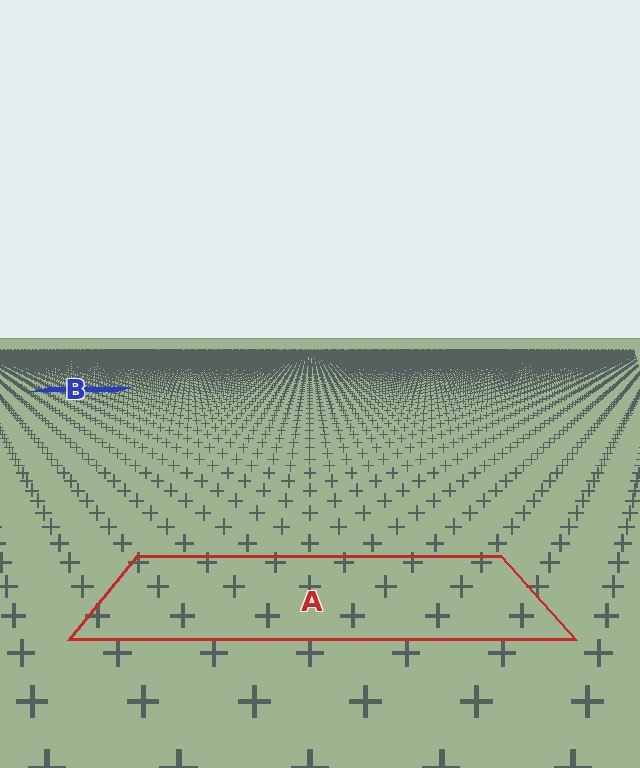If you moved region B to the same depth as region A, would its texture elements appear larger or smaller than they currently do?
They would appear larger. At a closer depth, the same texture elements are projected at a bigger on-screen size.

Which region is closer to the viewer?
Region A is closer. The texture elements there are larger and more spread out.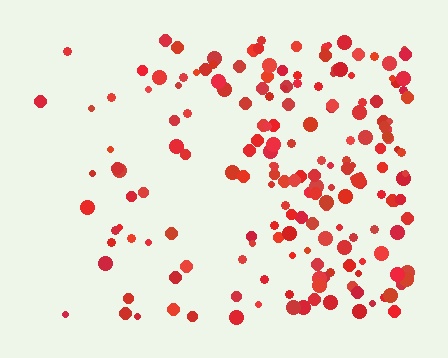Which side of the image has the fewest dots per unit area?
The left.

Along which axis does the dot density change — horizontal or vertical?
Horizontal.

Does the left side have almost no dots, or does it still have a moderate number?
Still a moderate number, just noticeably fewer than the right.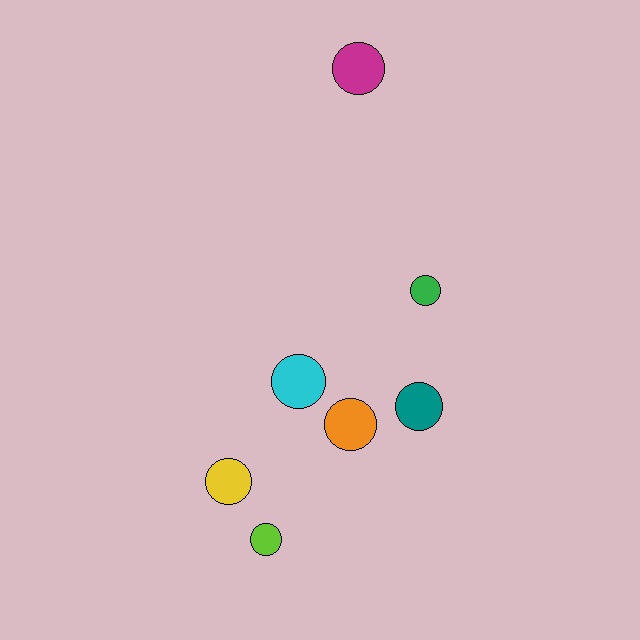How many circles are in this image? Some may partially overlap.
There are 7 circles.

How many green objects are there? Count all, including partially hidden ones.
There is 1 green object.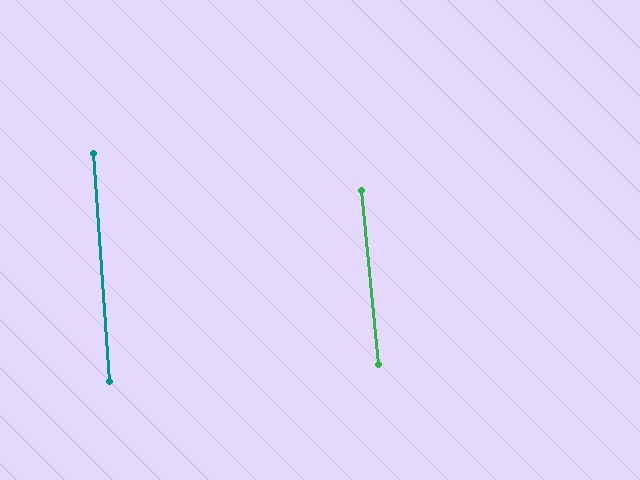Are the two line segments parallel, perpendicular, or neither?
Parallel — their directions differ by only 1.7°.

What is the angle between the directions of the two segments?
Approximately 2 degrees.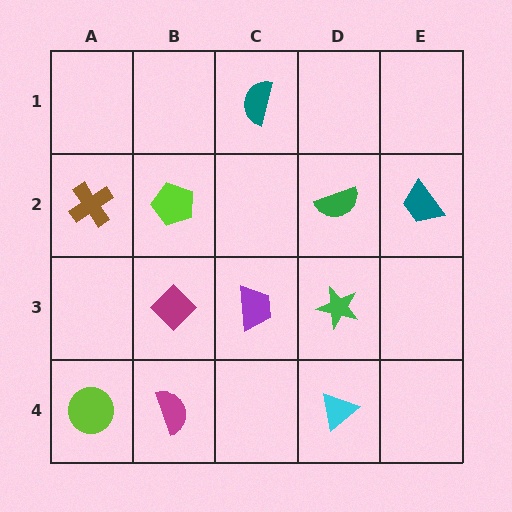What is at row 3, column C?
A purple trapezoid.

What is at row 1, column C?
A teal semicircle.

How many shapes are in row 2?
4 shapes.